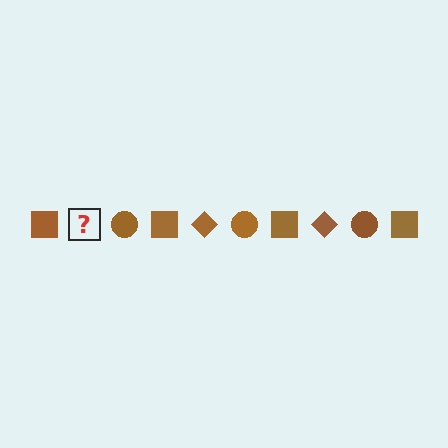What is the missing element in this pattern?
The missing element is a brown diamond.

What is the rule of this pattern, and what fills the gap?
The rule is that the pattern cycles through square, diamond, circle shapes in brown. The gap should be filled with a brown diamond.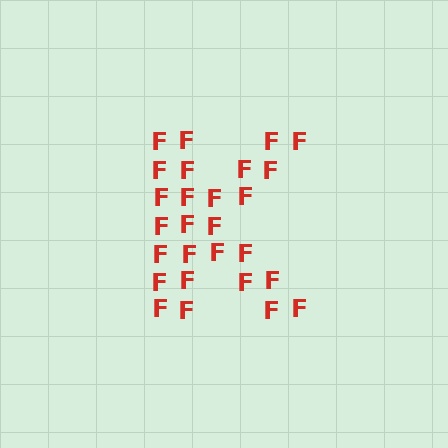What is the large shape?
The large shape is the letter K.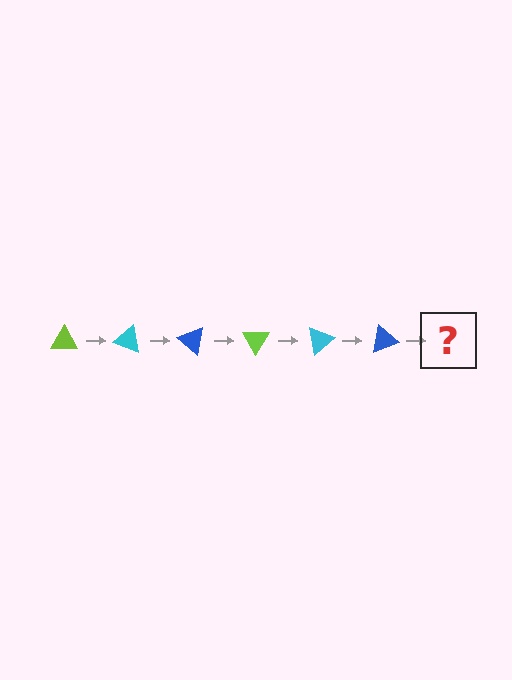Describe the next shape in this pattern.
It should be a lime triangle, rotated 120 degrees from the start.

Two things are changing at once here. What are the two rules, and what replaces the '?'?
The two rules are that it rotates 20 degrees each step and the color cycles through lime, cyan, and blue. The '?' should be a lime triangle, rotated 120 degrees from the start.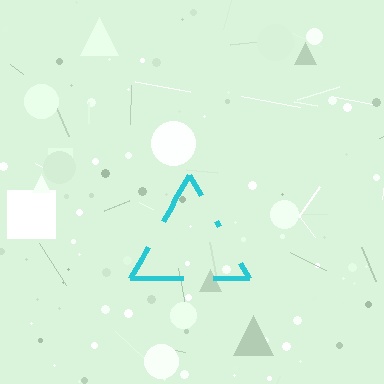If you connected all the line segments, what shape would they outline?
They would outline a triangle.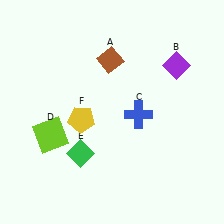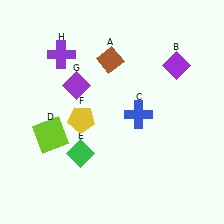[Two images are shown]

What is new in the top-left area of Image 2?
A purple cross (H) was added in the top-left area of Image 2.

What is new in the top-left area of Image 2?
A purple diamond (G) was added in the top-left area of Image 2.